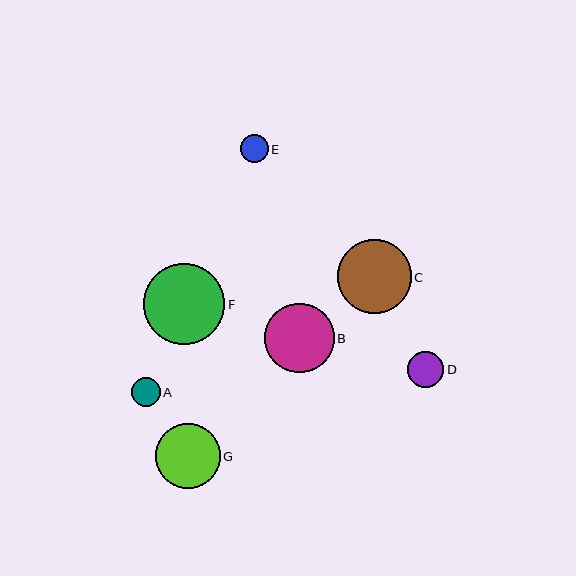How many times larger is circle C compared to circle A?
Circle C is approximately 2.6 times the size of circle A.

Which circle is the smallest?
Circle E is the smallest with a size of approximately 28 pixels.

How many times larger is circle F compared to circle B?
Circle F is approximately 1.2 times the size of circle B.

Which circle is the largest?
Circle F is the largest with a size of approximately 81 pixels.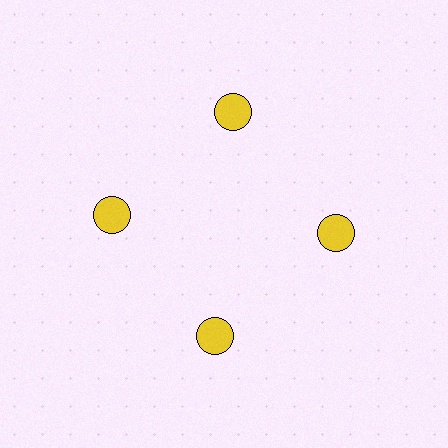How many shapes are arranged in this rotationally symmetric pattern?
There are 4 shapes, arranged in 4 groups of 1.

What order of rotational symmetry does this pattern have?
This pattern has 4-fold rotational symmetry.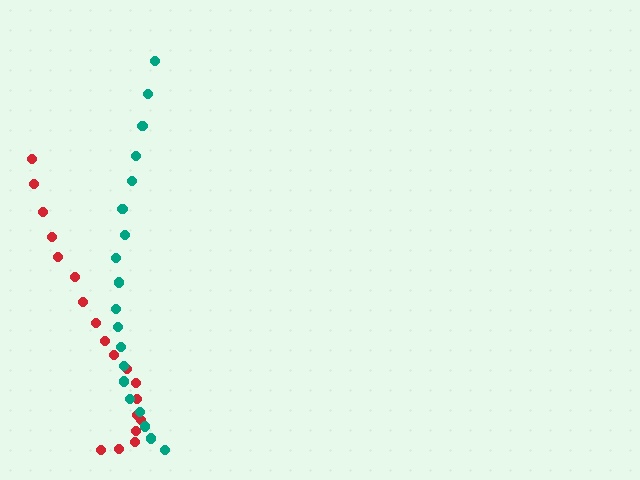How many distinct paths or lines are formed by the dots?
There are 2 distinct paths.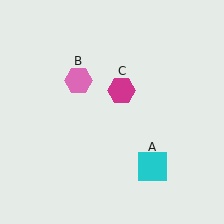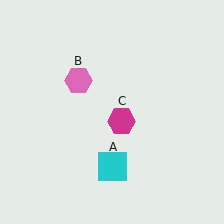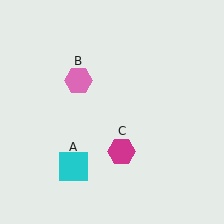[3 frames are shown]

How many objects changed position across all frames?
2 objects changed position: cyan square (object A), magenta hexagon (object C).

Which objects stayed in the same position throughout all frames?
Pink hexagon (object B) remained stationary.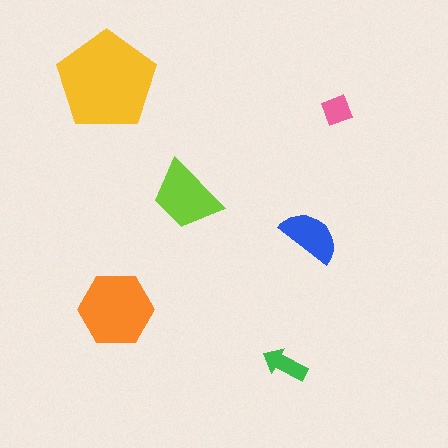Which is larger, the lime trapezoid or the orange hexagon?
The orange hexagon.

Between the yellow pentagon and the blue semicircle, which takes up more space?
The yellow pentagon.